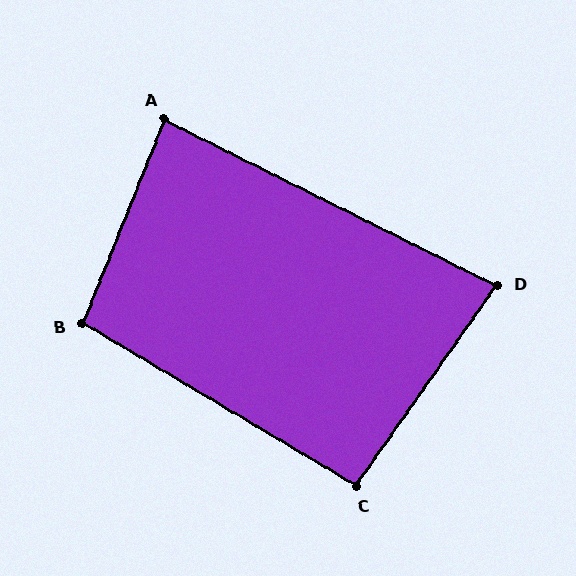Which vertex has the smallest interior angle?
D, at approximately 81 degrees.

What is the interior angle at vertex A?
Approximately 85 degrees (approximately right).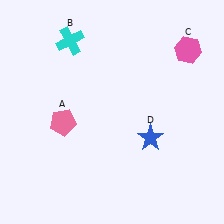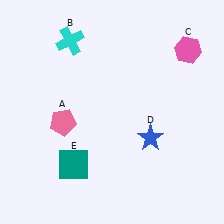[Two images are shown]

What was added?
A teal square (E) was added in Image 2.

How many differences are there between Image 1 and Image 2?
There is 1 difference between the two images.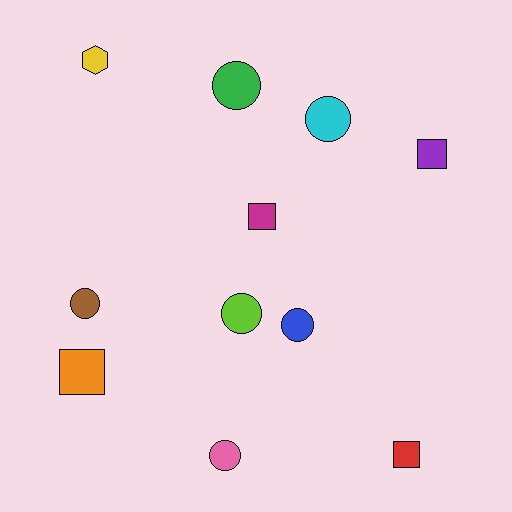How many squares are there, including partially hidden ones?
There are 4 squares.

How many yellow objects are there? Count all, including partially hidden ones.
There is 1 yellow object.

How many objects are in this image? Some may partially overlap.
There are 11 objects.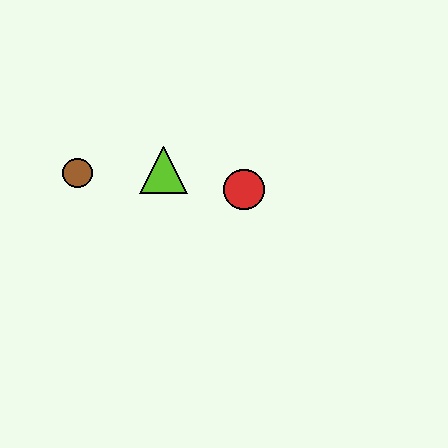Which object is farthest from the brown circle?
The red circle is farthest from the brown circle.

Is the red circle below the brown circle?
Yes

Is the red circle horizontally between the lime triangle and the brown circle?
No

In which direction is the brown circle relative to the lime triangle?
The brown circle is to the left of the lime triangle.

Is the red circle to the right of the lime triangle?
Yes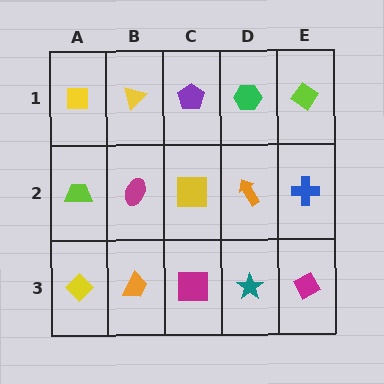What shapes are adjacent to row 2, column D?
A green hexagon (row 1, column D), a teal star (row 3, column D), a yellow square (row 2, column C), a blue cross (row 2, column E).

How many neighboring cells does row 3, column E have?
2.